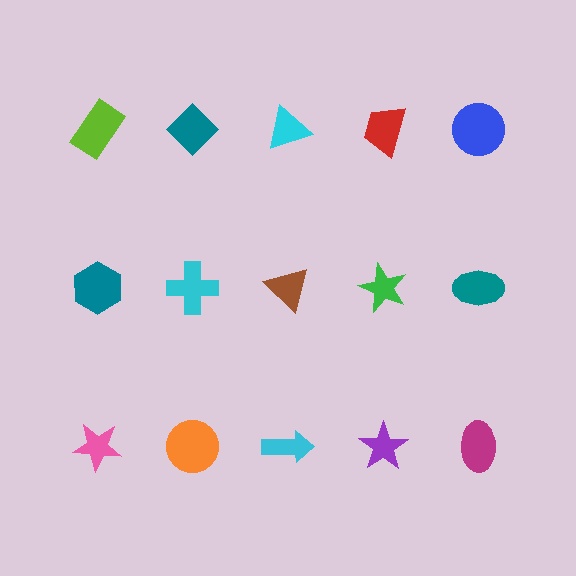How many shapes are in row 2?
5 shapes.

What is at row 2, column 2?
A cyan cross.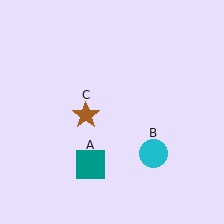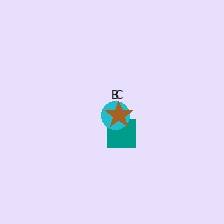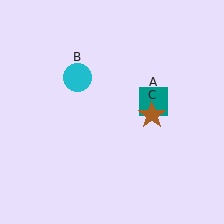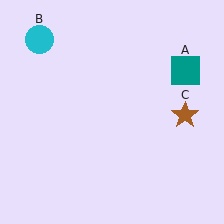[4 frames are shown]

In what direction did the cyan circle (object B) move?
The cyan circle (object B) moved up and to the left.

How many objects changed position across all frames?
3 objects changed position: teal square (object A), cyan circle (object B), brown star (object C).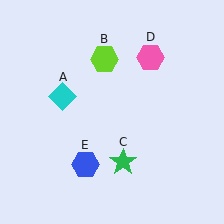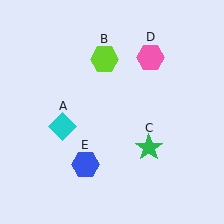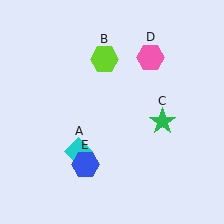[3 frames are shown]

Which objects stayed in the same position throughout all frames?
Lime hexagon (object B) and pink hexagon (object D) and blue hexagon (object E) remained stationary.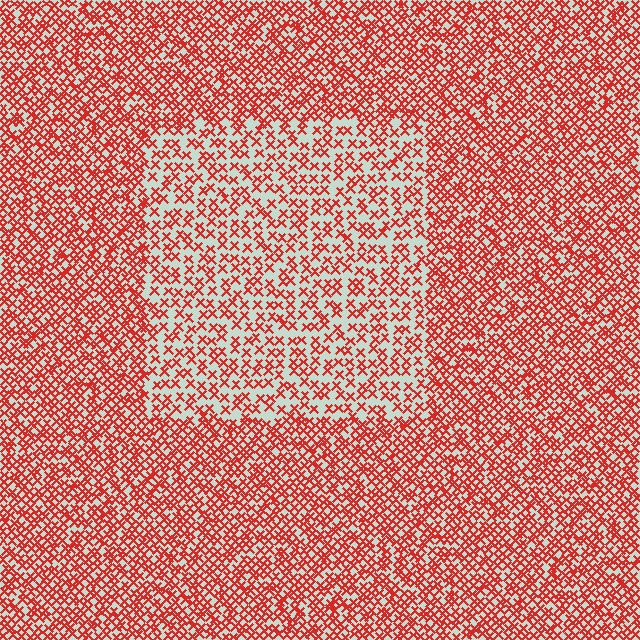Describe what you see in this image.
The image contains small red elements arranged at two different densities. A rectangle-shaped region is visible where the elements are less densely packed than the surrounding area.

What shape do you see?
I see a rectangle.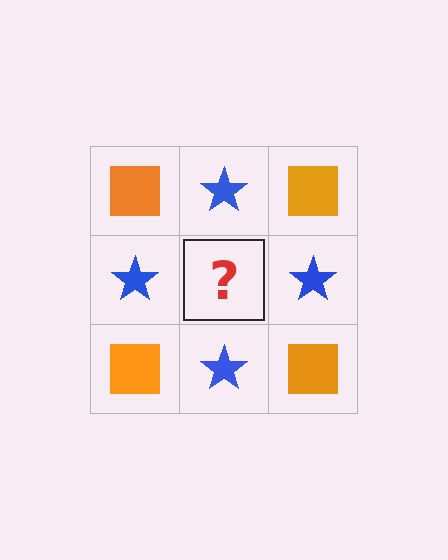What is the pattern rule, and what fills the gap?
The rule is that it alternates orange square and blue star in a checkerboard pattern. The gap should be filled with an orange square.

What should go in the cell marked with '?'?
The missing cell should contain an orange square.